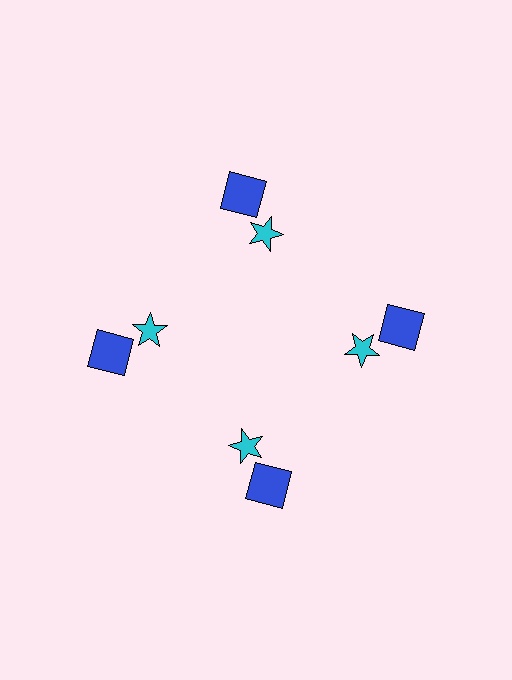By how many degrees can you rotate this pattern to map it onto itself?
The pattern maps onto itself every 90 degrees of rotation.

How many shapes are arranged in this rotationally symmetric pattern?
There are 8 shapes, arranged in 4 groups of 2.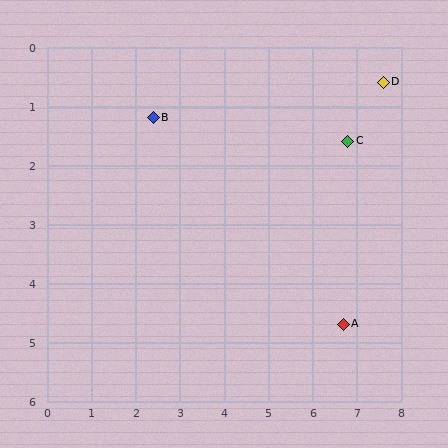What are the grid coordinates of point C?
Point C is at approximately (6.8, 1.6).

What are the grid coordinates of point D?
Point D is at approximately (7.6, 0.6).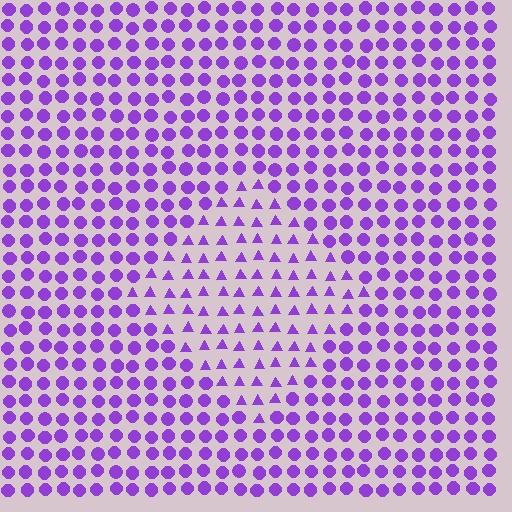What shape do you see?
I see a diamond.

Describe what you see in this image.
The image is filled with small purple elements arranged in a uniform grid. A diamond-shaped region contains triangles, while the surrounding area contains circles. The boundary is defined purely by the change in element shape.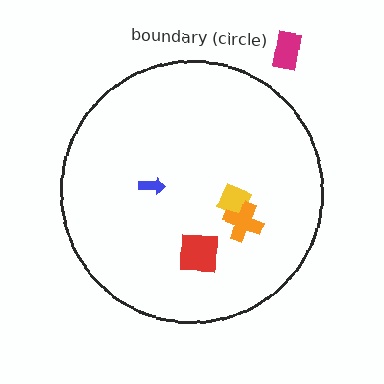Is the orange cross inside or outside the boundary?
Inside.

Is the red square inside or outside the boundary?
Inside.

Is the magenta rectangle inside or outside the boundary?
Outside.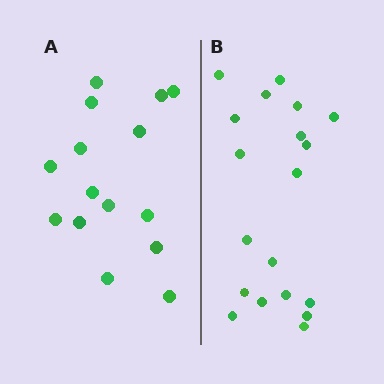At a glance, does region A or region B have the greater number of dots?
Region B (the right region) has more dots.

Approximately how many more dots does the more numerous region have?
Region B has about 4 more dots than region A.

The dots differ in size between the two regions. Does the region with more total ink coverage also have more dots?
No. Region A has more total ink coverage because its dots are larger, but region B actually contains more individual dots. Total area can be misleading — the number of items is what matters here.